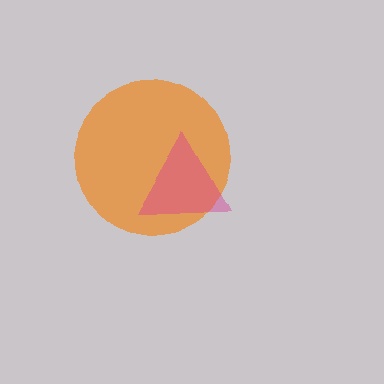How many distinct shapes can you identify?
There are 2 distinct shapes: an orange circle, a magenta triangle.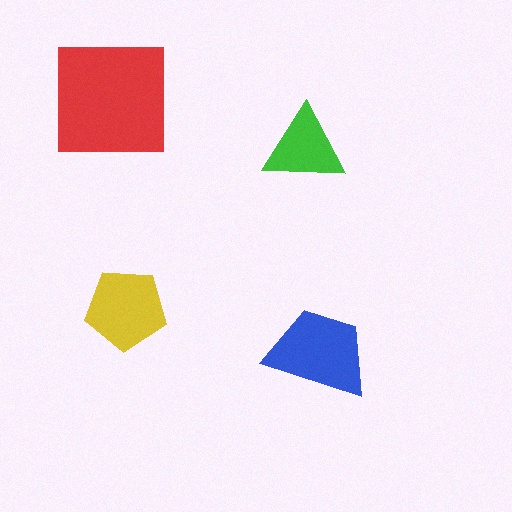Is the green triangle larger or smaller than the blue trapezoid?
Smaller.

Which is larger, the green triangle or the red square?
The red square.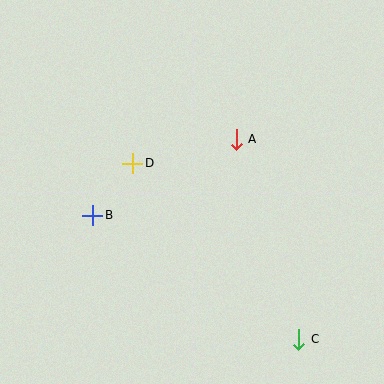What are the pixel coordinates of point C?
Point C is at (298, 339).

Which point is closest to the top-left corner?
Point D is closest to the top-left corner.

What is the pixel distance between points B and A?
The distance between B and A is 162 pixels.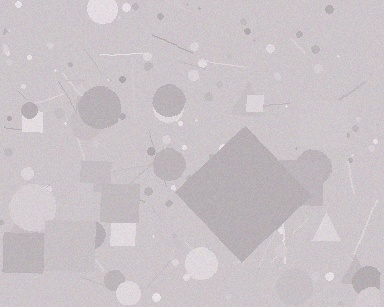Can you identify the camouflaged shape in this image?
The camouflaged shape is a diamond.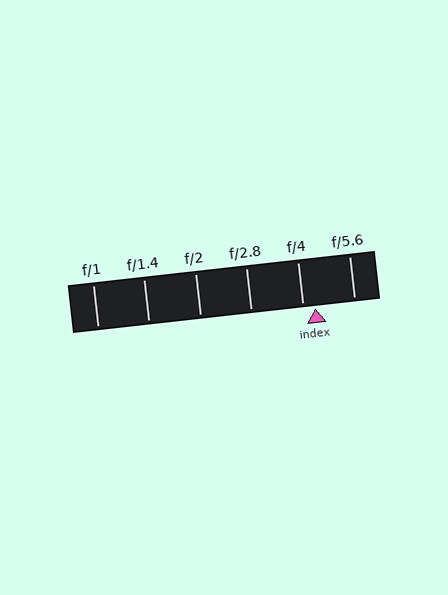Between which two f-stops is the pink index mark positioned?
The index mark is between f/4 and f/5.6.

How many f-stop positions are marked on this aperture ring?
There are 6 f-stop positions marked.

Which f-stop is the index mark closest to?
The index mark is closest to f/4.